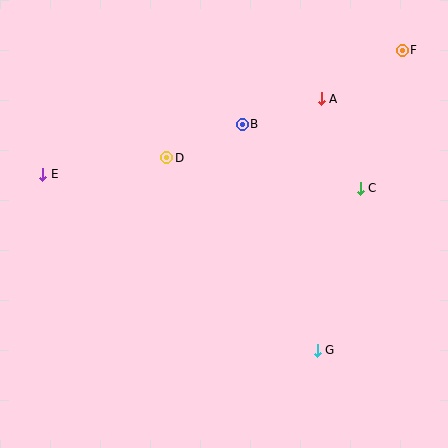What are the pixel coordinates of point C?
Point C is at (360, 188).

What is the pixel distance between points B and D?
The distance between B and D is 83 pixels.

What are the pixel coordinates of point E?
Point E is at (43, 174).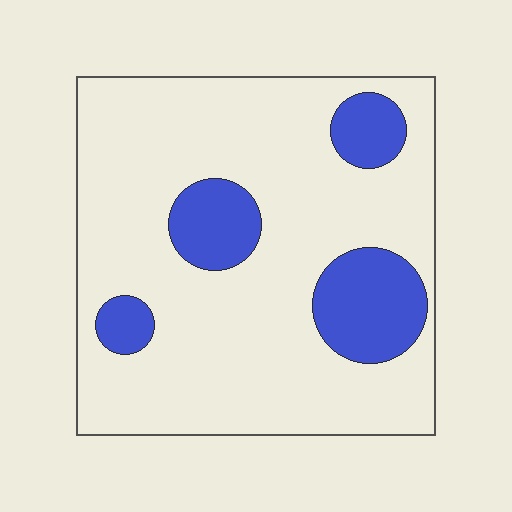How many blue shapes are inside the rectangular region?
4.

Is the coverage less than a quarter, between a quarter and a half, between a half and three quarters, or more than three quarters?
Less than a quarter.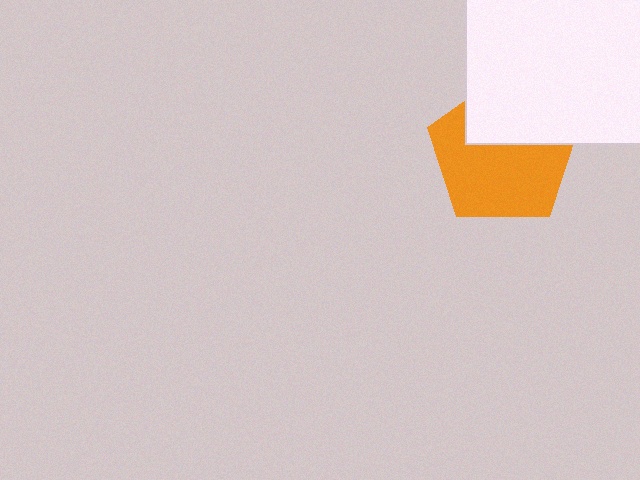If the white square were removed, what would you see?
You would see the complete orange pentagon.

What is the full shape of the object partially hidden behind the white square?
The partially hidden object is an orange pentagon.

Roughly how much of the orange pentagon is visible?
About half of it is visible (roughly 63%).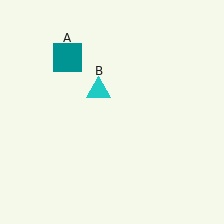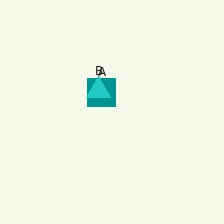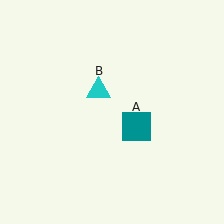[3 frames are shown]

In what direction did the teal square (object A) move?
The teal square (object A) moved down and to the right.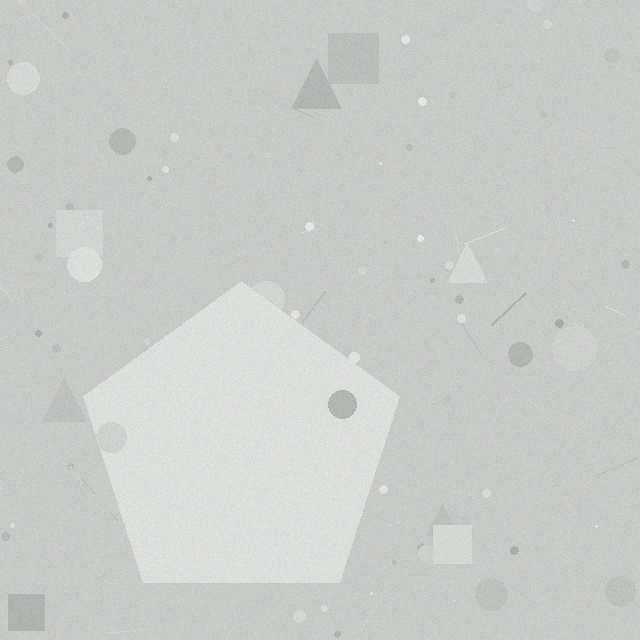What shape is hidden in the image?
A pentagon is hidden in the image.